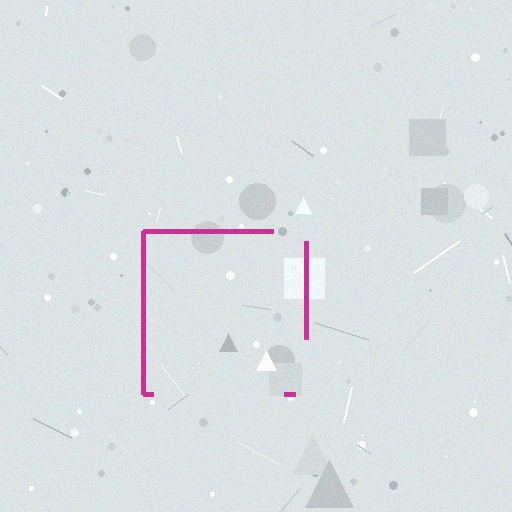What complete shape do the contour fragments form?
The contour fragments form a square.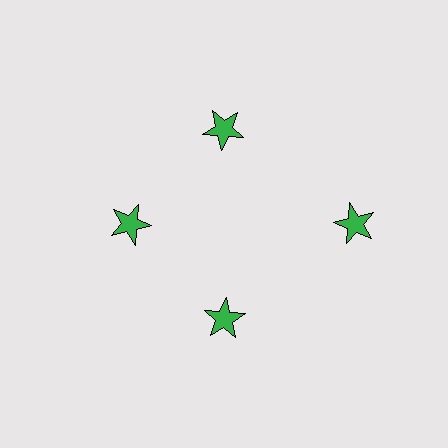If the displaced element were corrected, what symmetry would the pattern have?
It would have 4-fold rotational symmetry — the pattern would map onto itself every 90 degrees.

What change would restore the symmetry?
The symmetry would be restored by moving it inward, back onto the ring so that all 4 stars sit at equal angles and equal distance from the center.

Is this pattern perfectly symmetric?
No. The 4 green stars are arranged in a ring, but one element near the 3 o'clock position is pushed outward from the center, breaking the 4-fold rotational symmetry.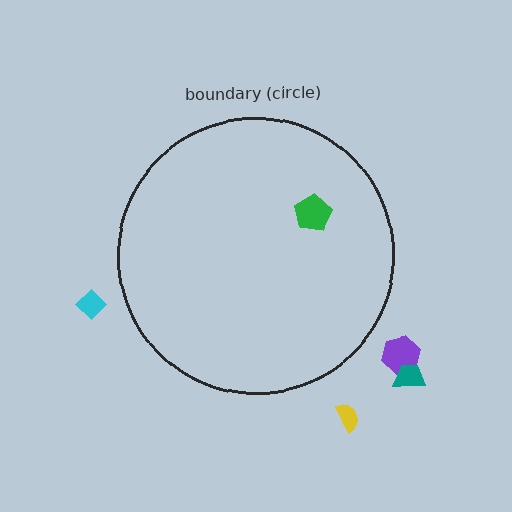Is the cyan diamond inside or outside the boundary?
Outside.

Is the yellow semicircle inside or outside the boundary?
Outside.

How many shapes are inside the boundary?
1 inside, 4 outside.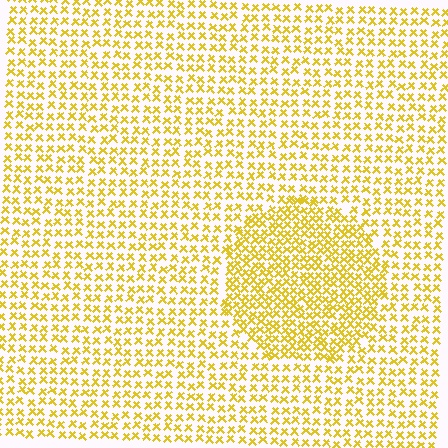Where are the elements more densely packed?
The elements are more densely packed inside the circle boundary.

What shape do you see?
I see a circle.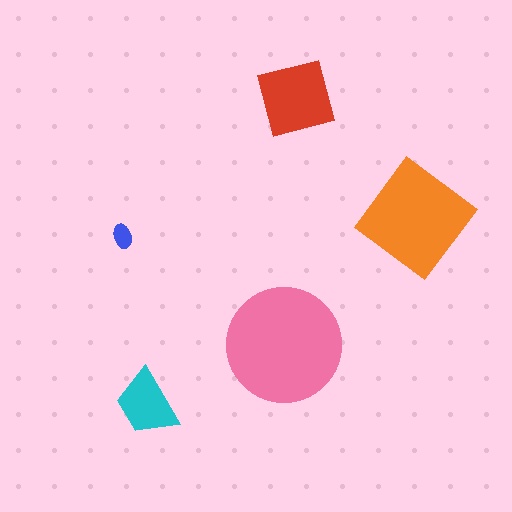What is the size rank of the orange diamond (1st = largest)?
2nd.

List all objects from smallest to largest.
The blue ellipse, the cyan trapezoid, the red square, the orange diamond, the pink circle.